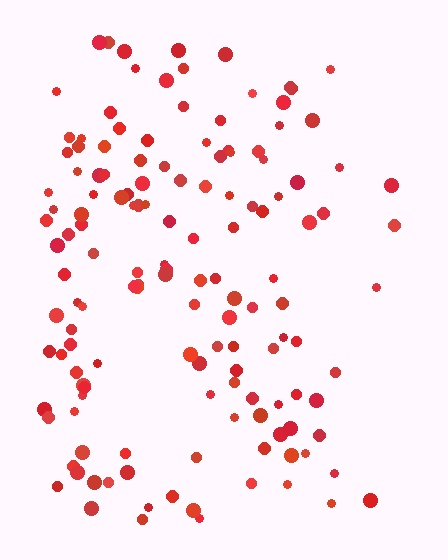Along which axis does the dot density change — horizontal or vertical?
Horizontal.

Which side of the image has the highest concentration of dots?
The left.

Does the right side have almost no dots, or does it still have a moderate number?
Still a moderate number, just noticeably fewer than the left.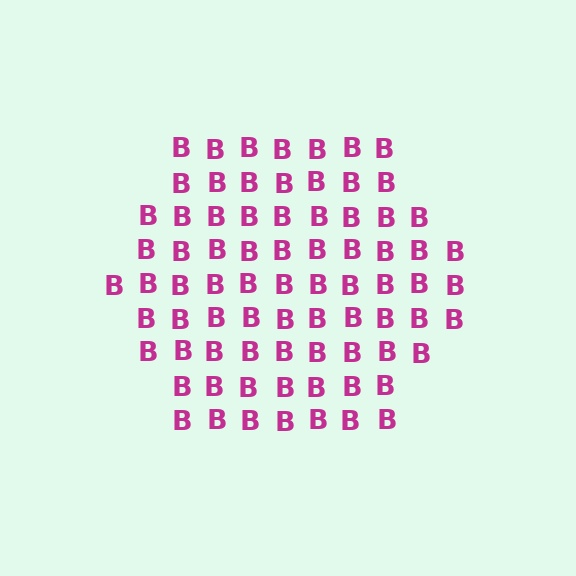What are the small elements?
The small elements are letter B's.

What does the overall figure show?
The overall figure shows a hexagon.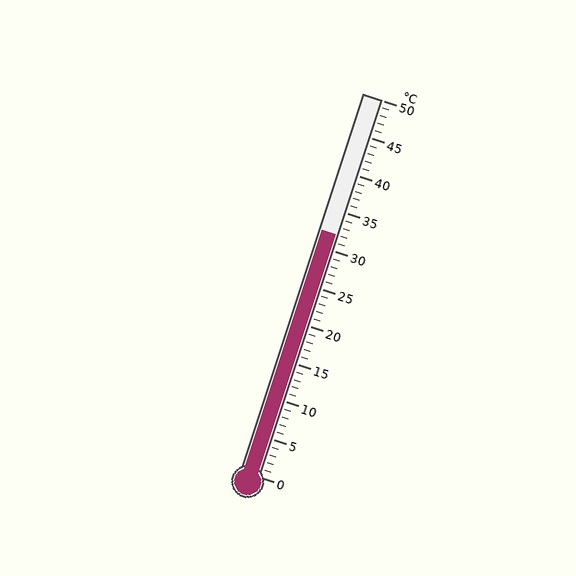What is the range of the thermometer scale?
The thermometer scale ranges from 0°C to 50°C.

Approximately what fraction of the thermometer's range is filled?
The thermometer is filled to approximately 65% of its range.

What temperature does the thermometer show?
The thermometer shows approximately 32°C.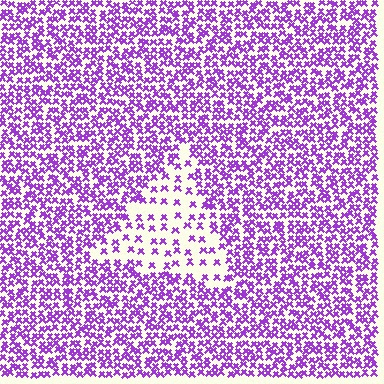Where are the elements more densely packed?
The elements are more densely packed outside the triangle boundary.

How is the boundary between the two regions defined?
The boundary is defined by a change in element density (approximately 2.6x ratio). All elements are the same color, size, and shape.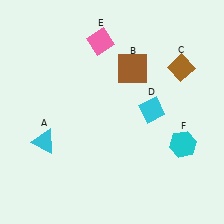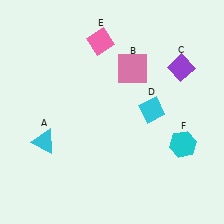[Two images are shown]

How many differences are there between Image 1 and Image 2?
There are 2 differences between the two images.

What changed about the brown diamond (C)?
In Image 1, C is brown. In Image 2, it changed to purple.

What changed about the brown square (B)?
In Image 1, B is brown. In Image 2, it changed to pink.